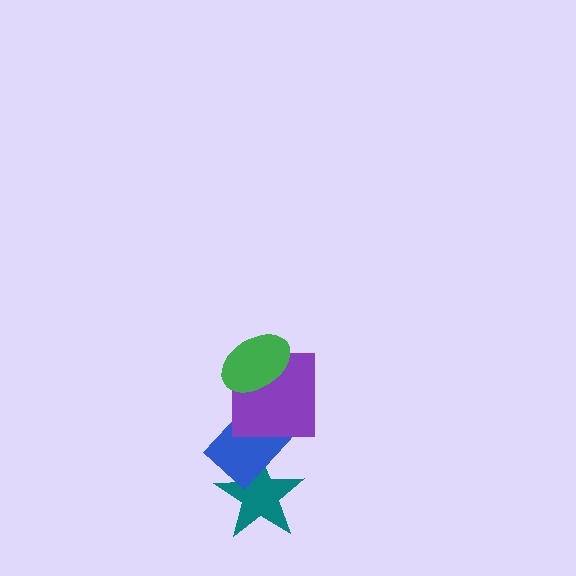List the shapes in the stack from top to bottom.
From top to bottom: the green ellipse, the purple square, the blue rectangle, the teal star.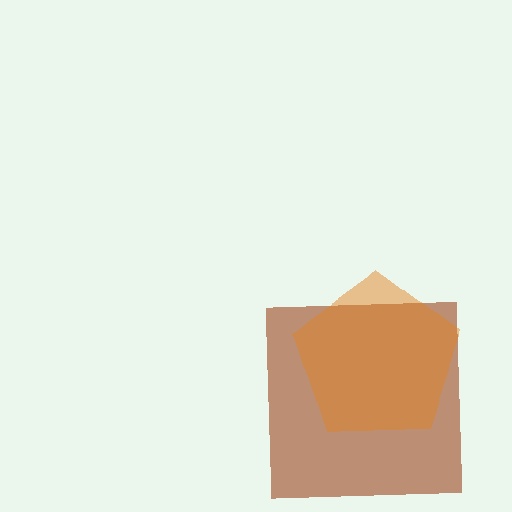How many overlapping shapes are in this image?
There are 2 overlapping shapes in the image.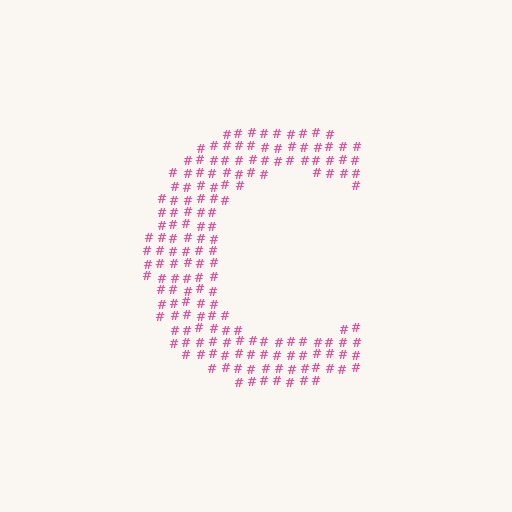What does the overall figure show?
The overall figure shows the letter C.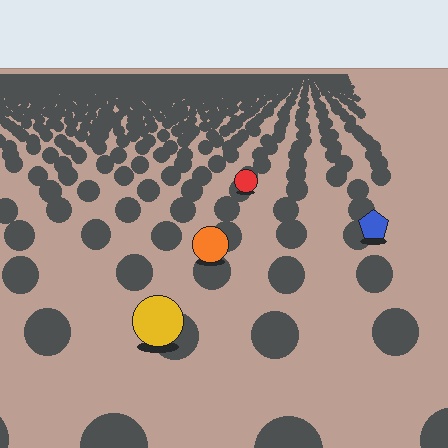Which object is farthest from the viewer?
The red circle is farthest from the viewer. It appears smaller and the ground texture around it is denser.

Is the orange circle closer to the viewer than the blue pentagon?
Yes. The orange circle is closer — you can tell from the texture gradient: the ground texture is coarser near it.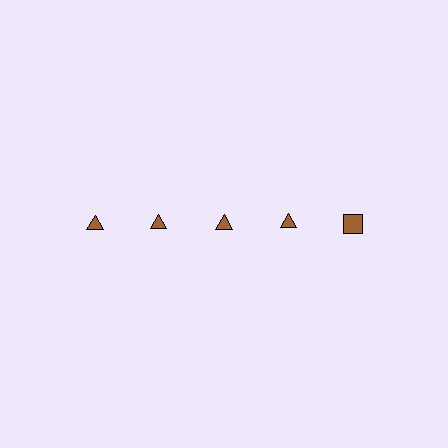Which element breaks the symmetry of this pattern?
The brown square in the top row, rightmost column breaks the symmetry. All other shapes are brown triangles.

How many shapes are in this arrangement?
There are 5 shapes arranged in a grid pattern.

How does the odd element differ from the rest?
It has a different shape: square instead of triangle.